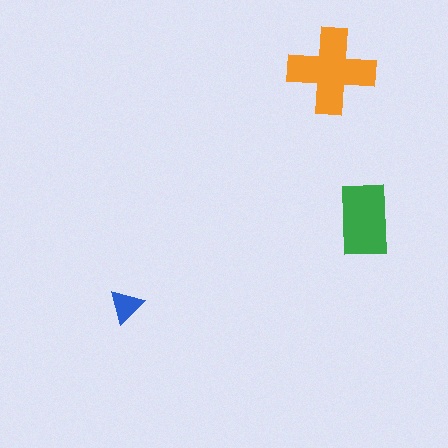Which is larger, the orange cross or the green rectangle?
The orange cross.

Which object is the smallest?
The blue triangle.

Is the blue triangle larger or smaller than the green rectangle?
Smaller.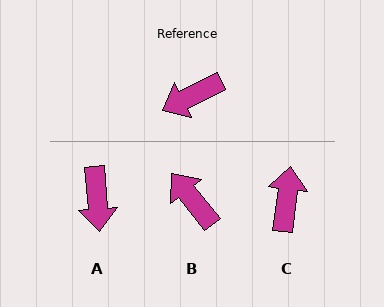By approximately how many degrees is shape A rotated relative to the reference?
Approximately 68 degrees counter-clockwise.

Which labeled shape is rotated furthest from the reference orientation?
C, about 124 degrees away.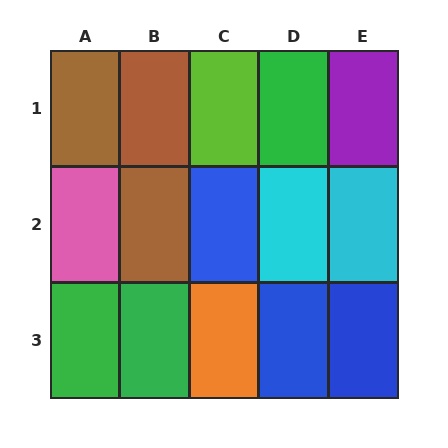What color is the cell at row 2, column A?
Pink.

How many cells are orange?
1 cell is orange.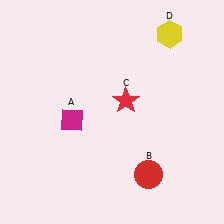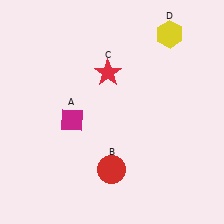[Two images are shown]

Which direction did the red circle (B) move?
The red circle (B) moved left.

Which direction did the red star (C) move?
The red star (C) moved up.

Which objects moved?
The objects that moved are: the red circle (B), the red star (C).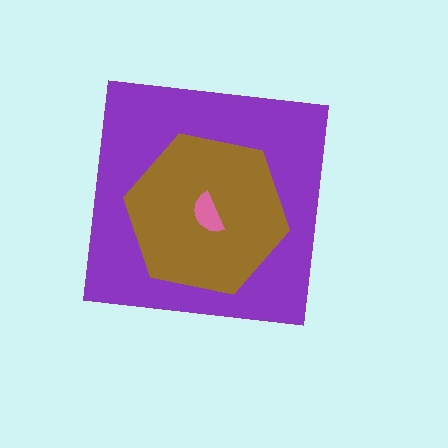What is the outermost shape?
The purple square.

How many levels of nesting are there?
3.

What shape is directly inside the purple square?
The brown hexagon.